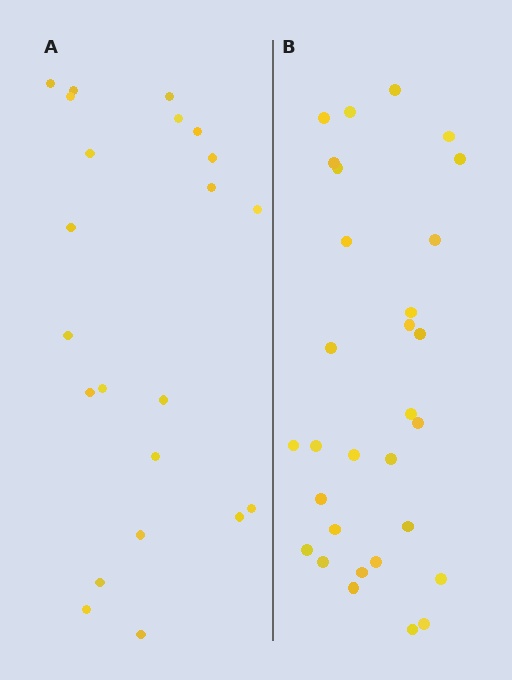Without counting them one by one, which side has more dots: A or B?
Region B (the right region) has more dots.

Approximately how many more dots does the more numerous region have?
Region B has roughly 8 or so more dots than region A.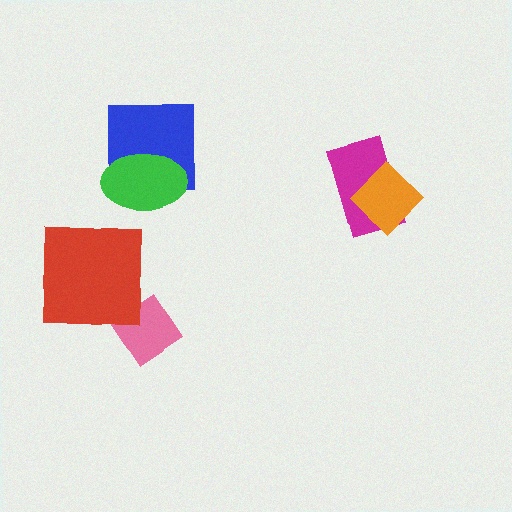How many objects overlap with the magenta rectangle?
1 object overlaps with the magenta rectangle.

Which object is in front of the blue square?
The green ellipse is in front of the blue square.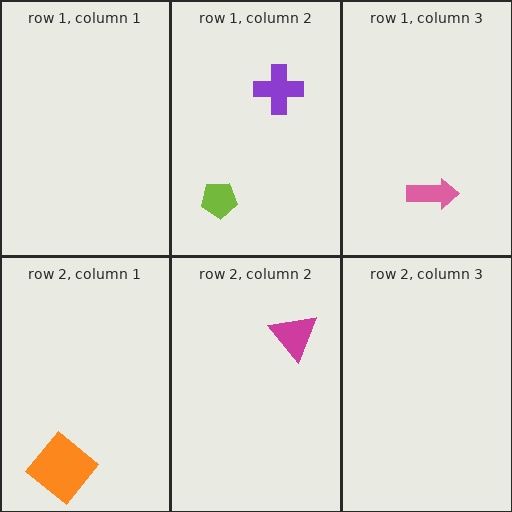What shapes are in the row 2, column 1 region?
The orange diamond.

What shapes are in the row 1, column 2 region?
The purple cross, the lime pentagon.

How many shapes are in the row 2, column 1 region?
1.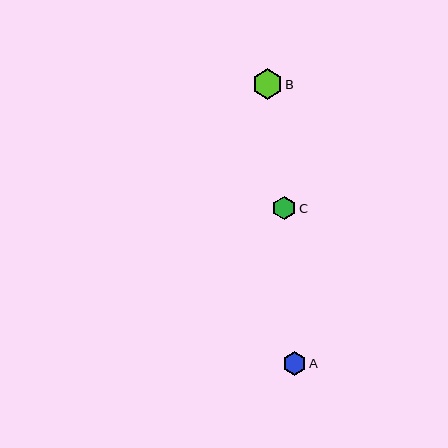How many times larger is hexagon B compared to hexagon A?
Hexagon B is approximately 1.3 times the size of hexagon A.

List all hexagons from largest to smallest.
From largest to smallest: B, C, A.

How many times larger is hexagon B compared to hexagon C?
Hexagon B is approximately 1.3 times the size of hexagon C.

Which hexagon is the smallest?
Hexagon A is the smallest with a size of approximately 23 pixels.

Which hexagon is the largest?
Hexagon B is the largest with a size of approximately 30 pixels.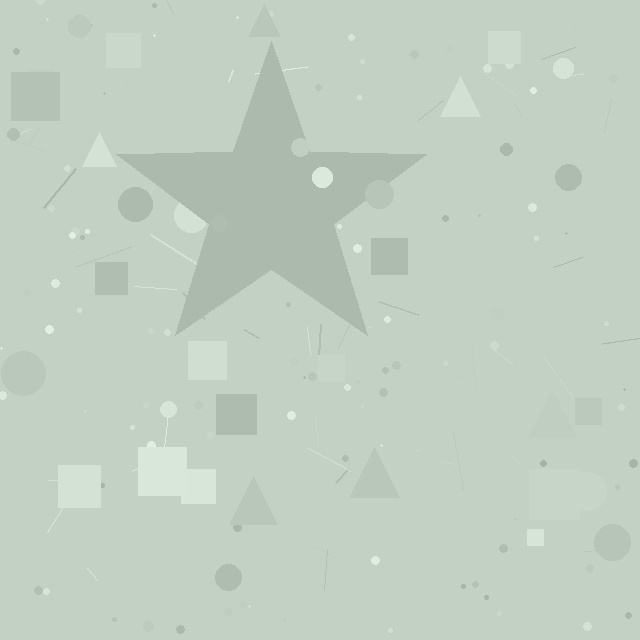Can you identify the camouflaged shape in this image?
The camouflaged shape is a star.